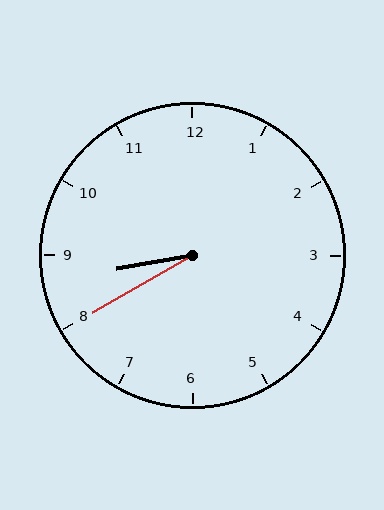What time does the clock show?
8:40.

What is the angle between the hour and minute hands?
Approximately 20 degrees.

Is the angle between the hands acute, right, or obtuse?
It is acute.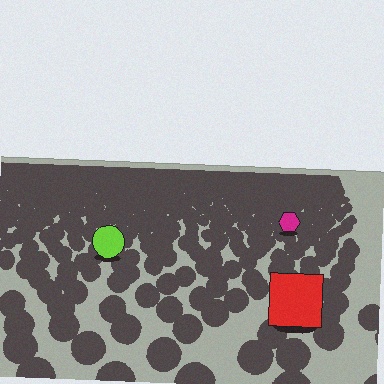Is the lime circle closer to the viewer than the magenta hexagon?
Yes. The lime circle is closer — you can tell from the texture gradient: the ground texture is coarser near it.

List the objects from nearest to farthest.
From nearest to farthest: the red square, the lime circle, the magenta hexagon.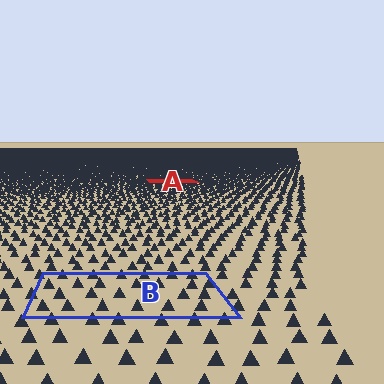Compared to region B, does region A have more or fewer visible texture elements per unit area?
Region A has more texture elements per unit area — they are packed more densely because it is farther away.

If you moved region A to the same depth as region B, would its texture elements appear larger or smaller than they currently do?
They would appear larger. At a closer depth, the same texture elements are projected at a bigger on-screen size.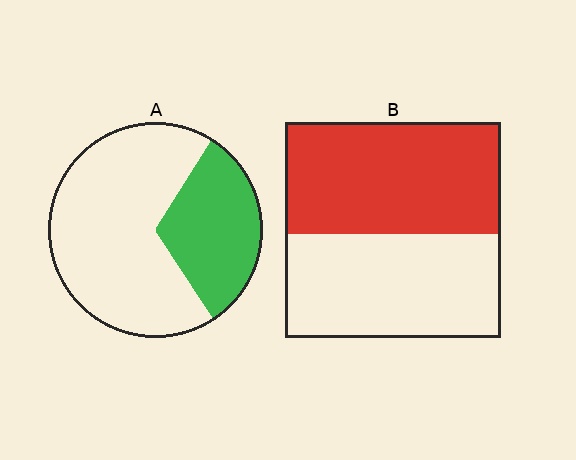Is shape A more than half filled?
No.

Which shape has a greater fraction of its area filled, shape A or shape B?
Shape B.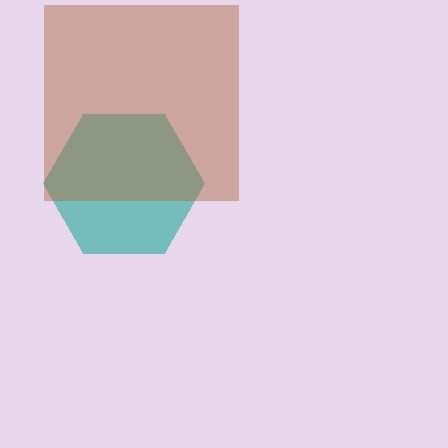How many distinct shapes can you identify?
There are 2 distinct shapes: a teal hexagon, a brown square.